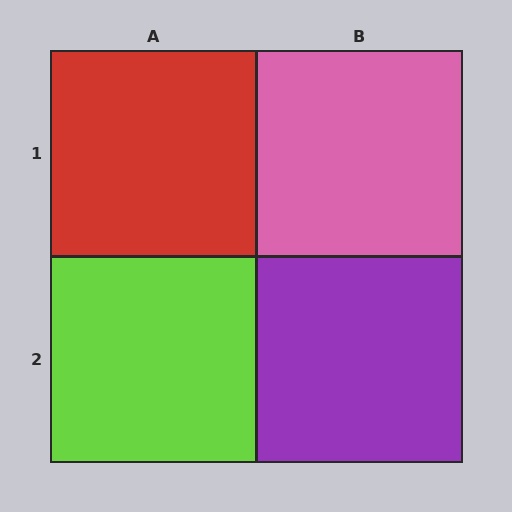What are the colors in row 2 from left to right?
Lime, purple.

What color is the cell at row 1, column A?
Red.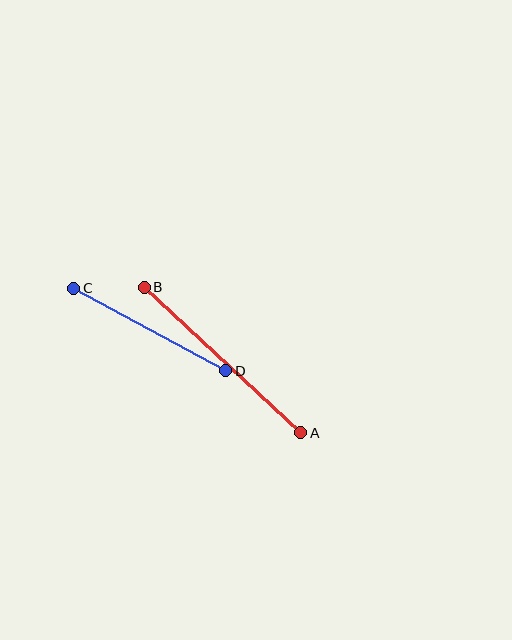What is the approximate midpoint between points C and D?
The midpoint is at approximately (150, 329) pixels.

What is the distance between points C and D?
The distance is approximately 173 pixels.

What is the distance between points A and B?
The distance is approximately 214 pixels.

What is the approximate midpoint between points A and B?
The midpoint is at approximately (222, 360) pixels.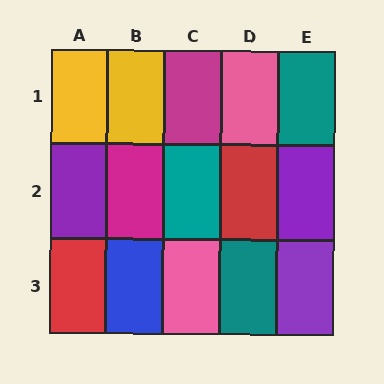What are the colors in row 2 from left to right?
Purple, magenta, teal, red, purple.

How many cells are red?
2 cells are red.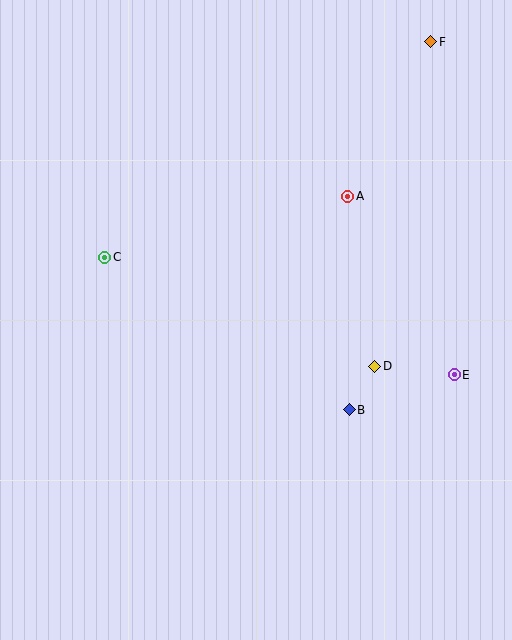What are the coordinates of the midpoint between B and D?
The midpoint between B and D is at (362, 388).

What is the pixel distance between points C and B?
The distance between C and B is 288 pixels.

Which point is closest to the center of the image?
Point D at (375, 366) is closest to the center.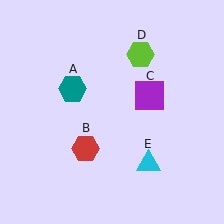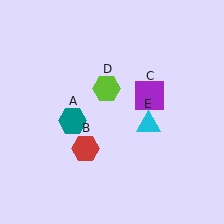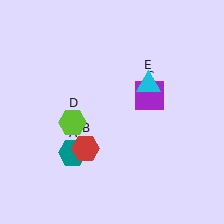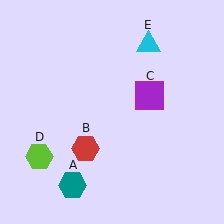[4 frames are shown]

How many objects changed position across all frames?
3 objects changed position: teal hexagon (object A), lime hexagon (object D), cyan triangle (object E).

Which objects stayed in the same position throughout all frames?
Red hexagon (object B) and purple square (object C) remained stationary.